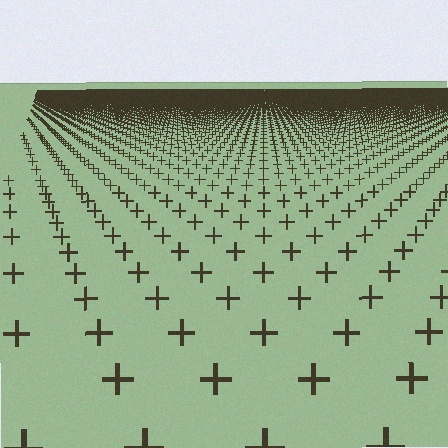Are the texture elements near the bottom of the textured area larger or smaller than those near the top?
Larger. Near the bottom, elements are closer to the viewer and appear at a bigger on-screen size.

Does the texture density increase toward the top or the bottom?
Density increases toward the top.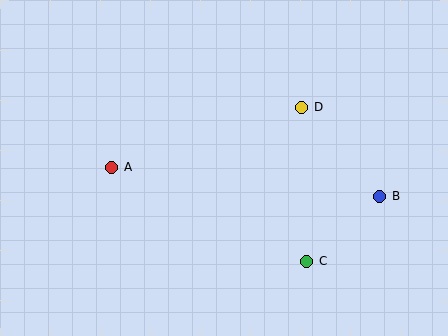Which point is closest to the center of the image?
Point D at (302, 107) is closest to the center.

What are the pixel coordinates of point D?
Point D is at (302, 107).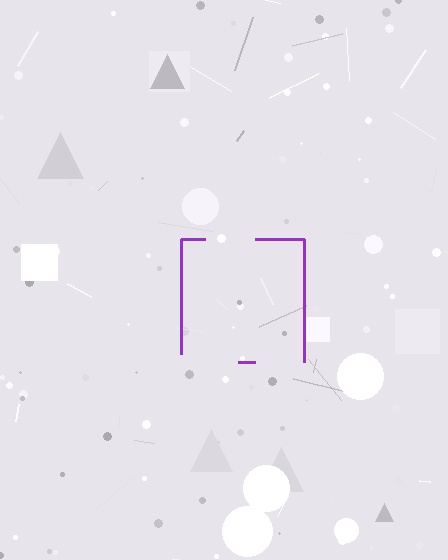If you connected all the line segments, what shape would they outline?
They would outline a square.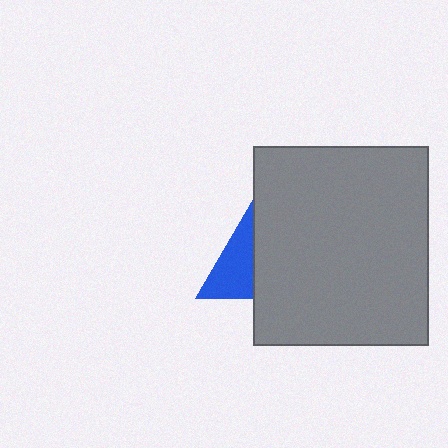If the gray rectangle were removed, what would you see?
You would see the complete blue triangle.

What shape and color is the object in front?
The object in front is a gray rectangle.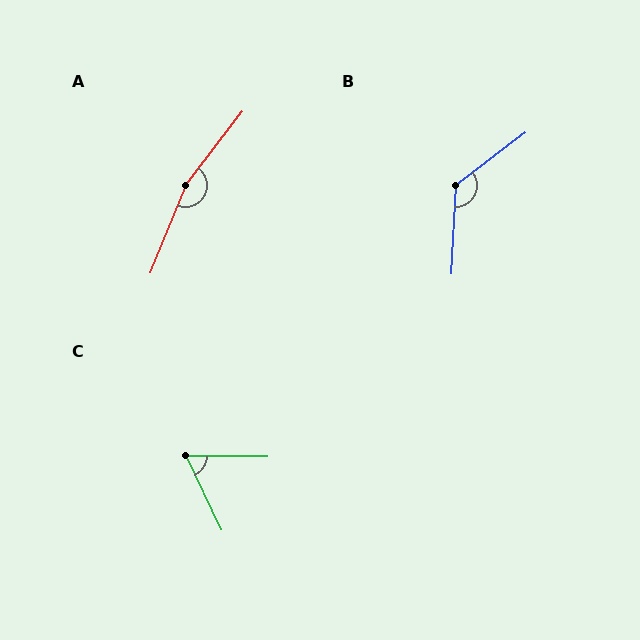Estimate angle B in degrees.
Approximately 130 degrees.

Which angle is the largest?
A, at approximately 164 degrees.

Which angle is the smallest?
C, at approximately 64 degrees.